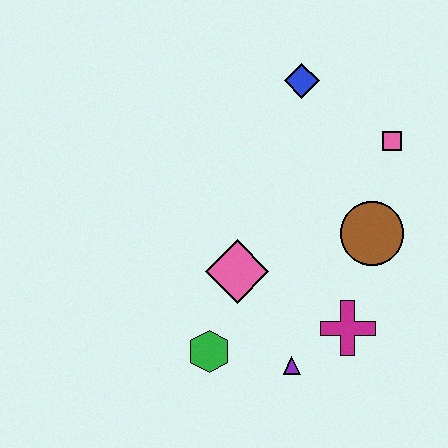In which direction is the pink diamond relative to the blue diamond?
The pink diamond is below the blue diamond.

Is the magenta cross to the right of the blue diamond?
Yes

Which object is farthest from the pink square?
The green hexagon is farthest from the pink square.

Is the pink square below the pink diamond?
No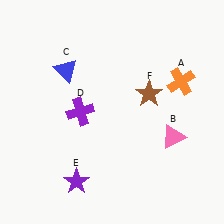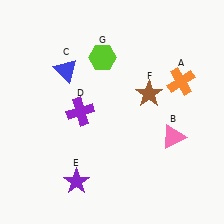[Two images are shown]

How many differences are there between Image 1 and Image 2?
There is 1 difference between the two images.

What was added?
A lime hexagon (G) was added in Image 2.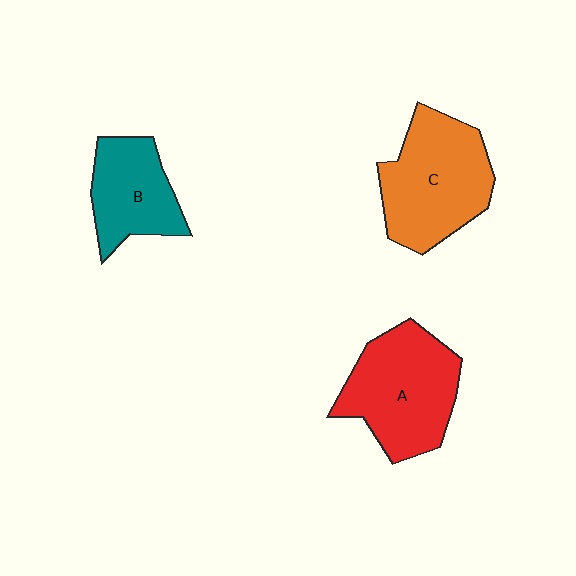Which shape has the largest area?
Shape C (orange).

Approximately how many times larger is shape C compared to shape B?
Approximately 1.4 times.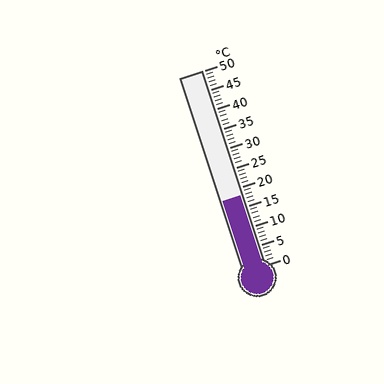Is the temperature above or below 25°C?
The temperature is below 25°C.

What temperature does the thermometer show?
The thermometer shows approximately 18°C.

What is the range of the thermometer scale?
The thermometer scale ranges from 0°C to 50°C.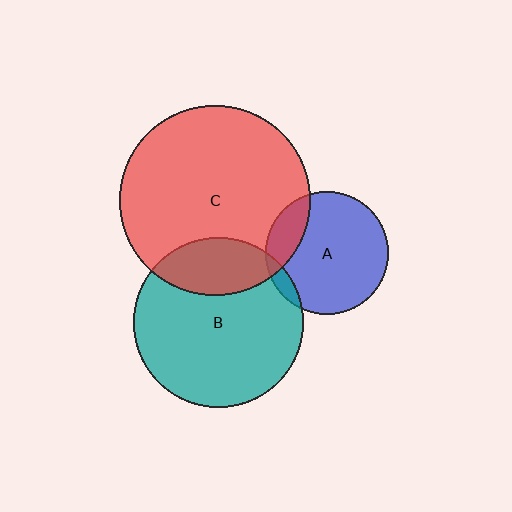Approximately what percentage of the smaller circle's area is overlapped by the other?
Approximately 20%.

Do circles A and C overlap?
Yes.